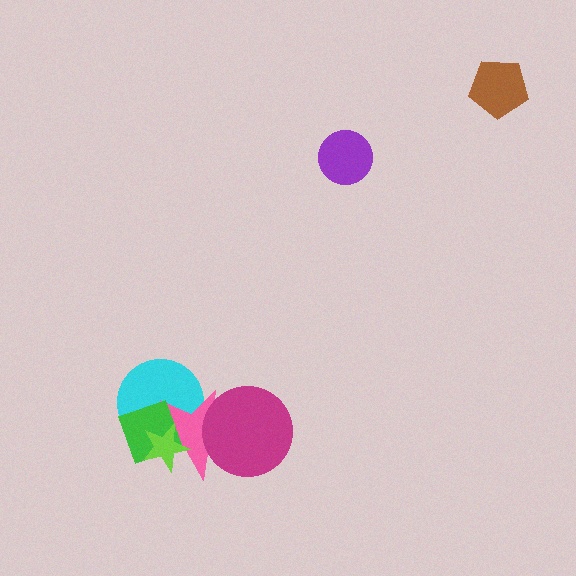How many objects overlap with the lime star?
3 objects overlap with the lime star.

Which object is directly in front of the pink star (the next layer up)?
The green diamond is directly in front of the pink star.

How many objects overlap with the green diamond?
3 objects overlap with the green diamond.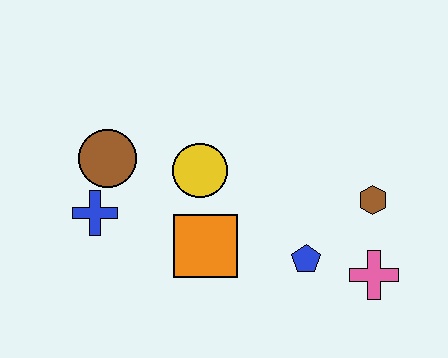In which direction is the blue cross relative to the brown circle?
The blue cross is below the brown circle.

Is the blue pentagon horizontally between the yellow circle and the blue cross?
No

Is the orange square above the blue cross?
No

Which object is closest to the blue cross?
The brown circle is closest to the blue cross.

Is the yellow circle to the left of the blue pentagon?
Yes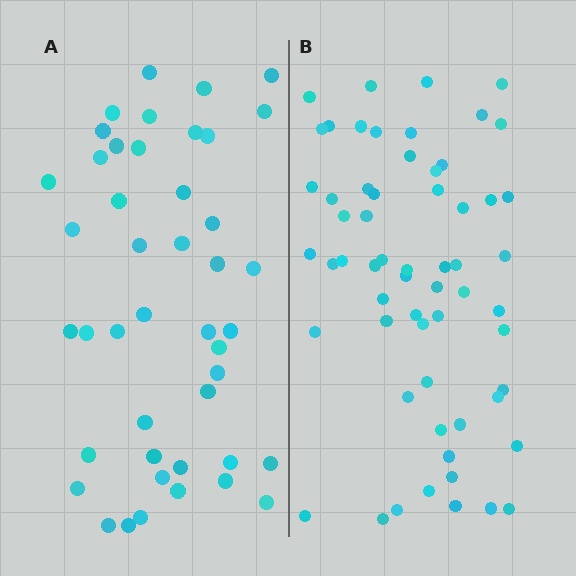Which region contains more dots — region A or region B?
Region B (the right region) has more dots.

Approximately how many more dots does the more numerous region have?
Region B has approximately 15 more dots than region A.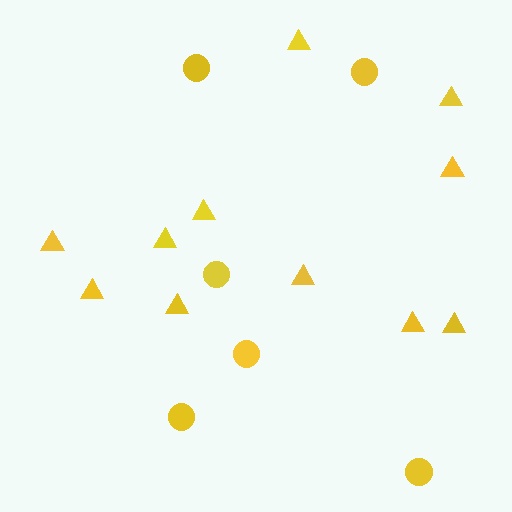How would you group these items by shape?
There are 2 groups: one group of circles (6) and one group of triangles (11).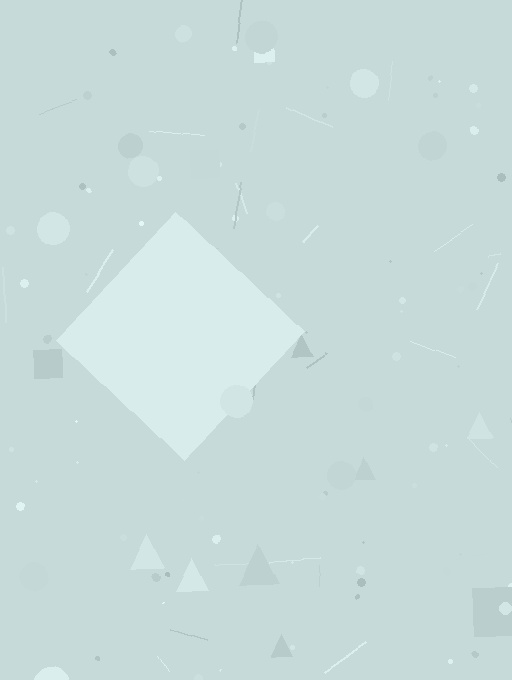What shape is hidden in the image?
A diamond is hidden in the image.